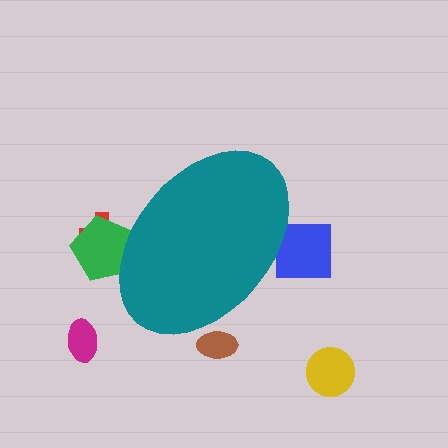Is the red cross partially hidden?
Yes, the red cross is partially hidden behind the teal ellipse.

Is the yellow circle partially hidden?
No, the yellow circle is fully visible.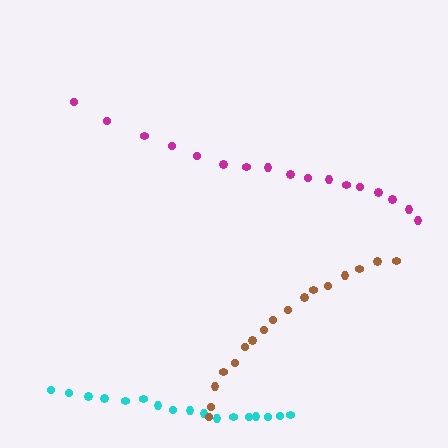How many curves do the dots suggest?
There are 3 distinct paths.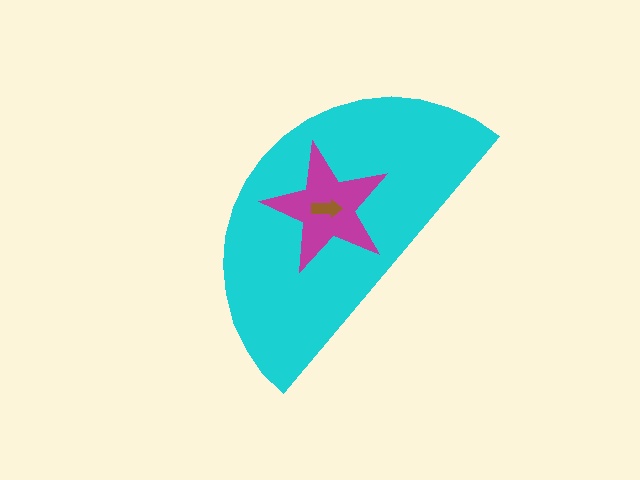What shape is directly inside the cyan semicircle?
The magenta star.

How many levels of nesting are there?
3.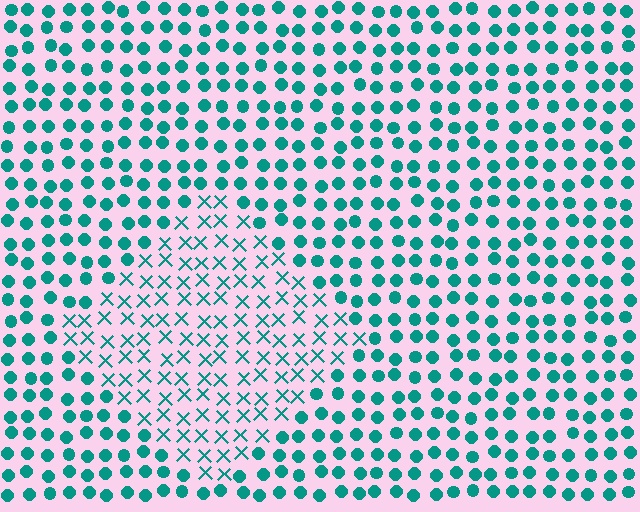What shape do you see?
I see a diamond.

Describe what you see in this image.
The image is filled with small teal elements arranged in a uniform grid. A diamond-shaped region contains X marks, while the surrounding area contains circles. The boundary is defined purely by the change in element shape.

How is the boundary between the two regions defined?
The boundary is defined by a change in element shape: X marks inside vs. circles outside. All elements share the same color and spacing.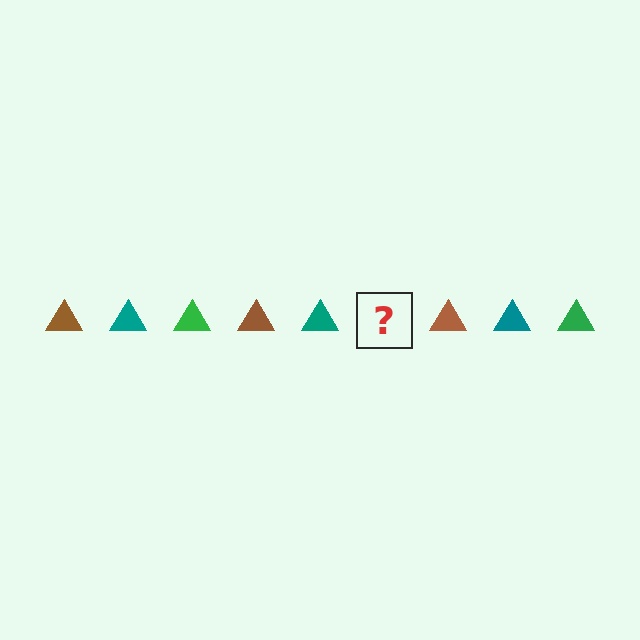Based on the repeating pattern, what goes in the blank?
The blank should be a green triangle.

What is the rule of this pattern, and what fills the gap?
The rule is that the pattern cycles through brown, teal, green triangles. The gap should be filled with a green triangle.